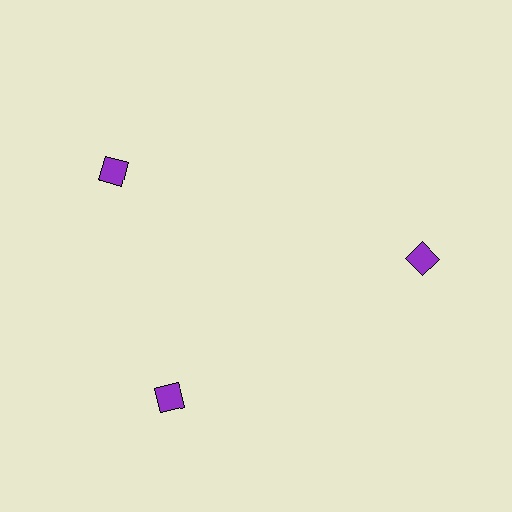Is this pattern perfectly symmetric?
No. The 3 purple squares are arranged in a ring, but one element near the 11 o'clock position is rotated out of alignment along the ring, breaking the 3-fold rotational symmetry.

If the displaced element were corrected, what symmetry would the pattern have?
It would have 3-fold rotational symmetry — the pattern would map onto itself every 120 degrees.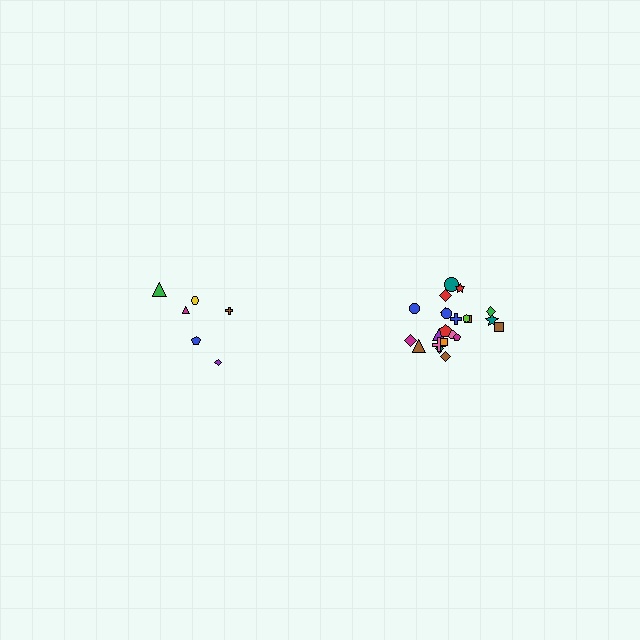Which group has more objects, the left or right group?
The right group.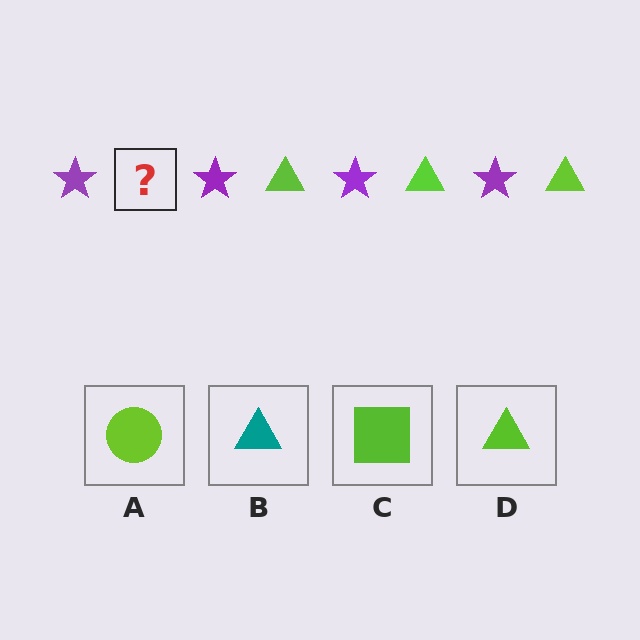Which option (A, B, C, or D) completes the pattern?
D.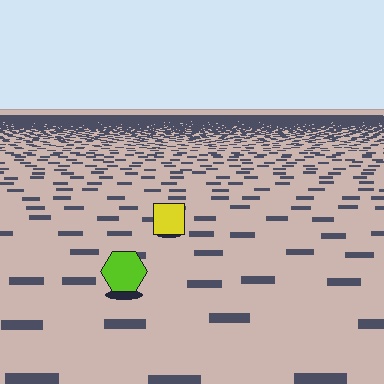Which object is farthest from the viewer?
The yellow square is farthest from the viewer. It appears smaller and the ground texture around it is denser.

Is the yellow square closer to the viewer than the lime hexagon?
No. The lime hexagon is closer — you can tell from the texture gradient: the ground texture is coarser near it.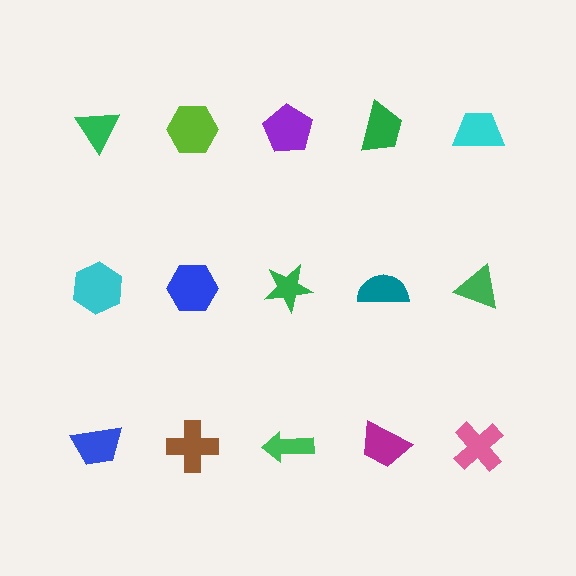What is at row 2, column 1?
A cyan hexagon.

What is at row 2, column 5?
A green triangle.